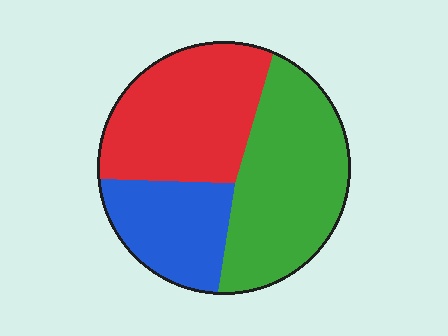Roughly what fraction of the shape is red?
Red takes up about three eighths (3/8) of the shape.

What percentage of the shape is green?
Green covers 41% of the shape.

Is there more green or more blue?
Green.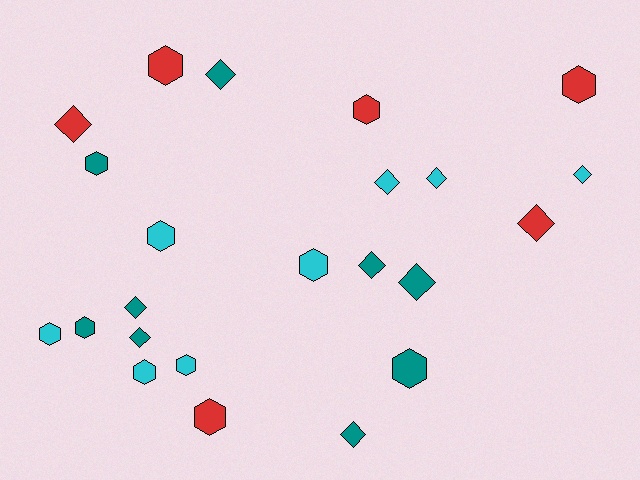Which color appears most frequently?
Teal, with 9 objects.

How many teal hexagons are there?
There are 3 teal hexagons.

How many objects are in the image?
There are 23 objects.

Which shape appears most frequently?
Hexagon, with 12 objects.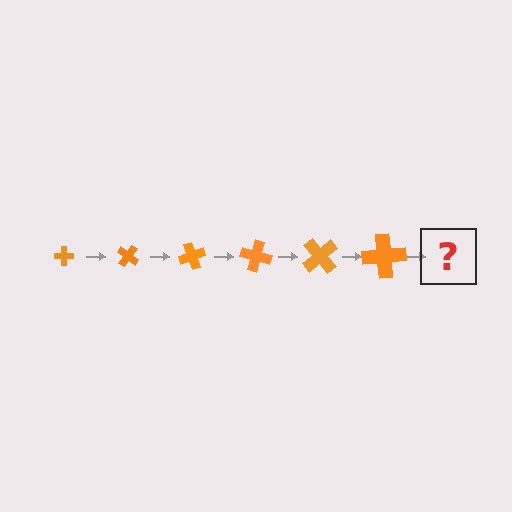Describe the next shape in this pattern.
It should be a cross, larger than the previous one and rotated 210 degrees from the start.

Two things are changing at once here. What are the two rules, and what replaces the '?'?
The two rules are that the cross grows larger each step and it rotates 35 degrees each step. The '?' should be a cross, larger than the previous one and rotated 210 degrees from the start.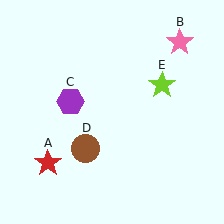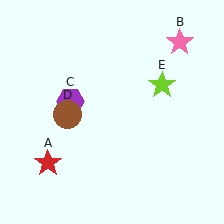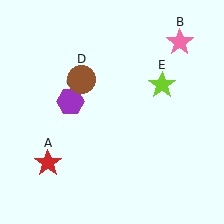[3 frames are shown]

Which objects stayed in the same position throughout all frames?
Red star (object A) and pink star (object B) and purple hexagon (object C) and lime star (object E) remained stationary.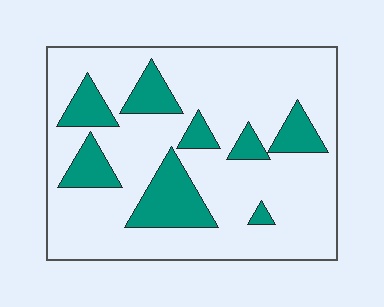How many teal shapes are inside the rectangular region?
8.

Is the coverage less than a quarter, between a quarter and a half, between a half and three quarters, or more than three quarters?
Less than a quarter.